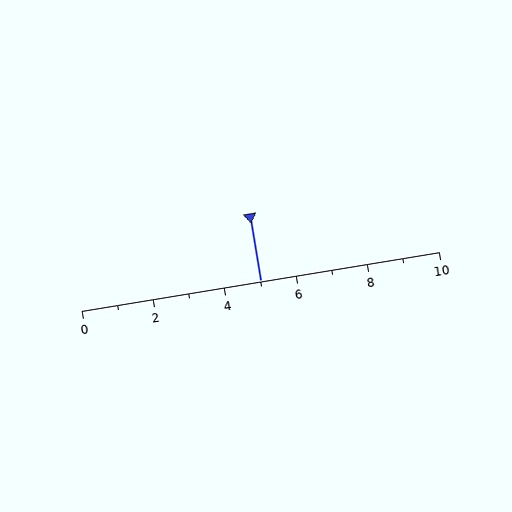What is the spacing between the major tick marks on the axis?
The major ticks are spaced 2 apart.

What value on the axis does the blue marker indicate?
The marker indicates approximately 5.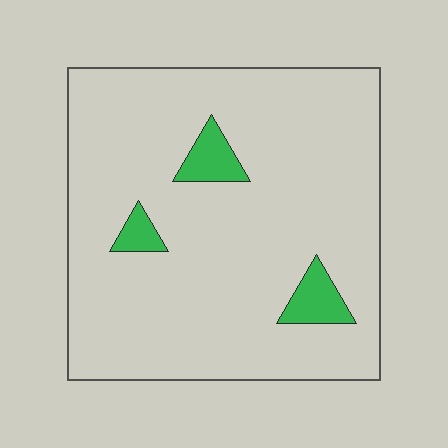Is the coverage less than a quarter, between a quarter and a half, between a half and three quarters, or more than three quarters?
Less than a quarter.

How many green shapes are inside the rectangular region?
3.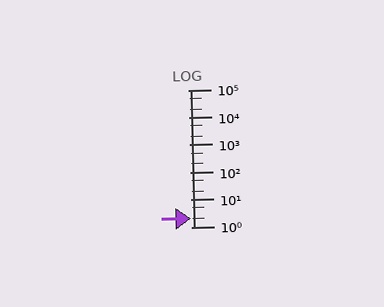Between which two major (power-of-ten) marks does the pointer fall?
The pointer is between 1 and 10.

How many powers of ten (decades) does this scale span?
The scale spans 5 decades, from 1 to 100000.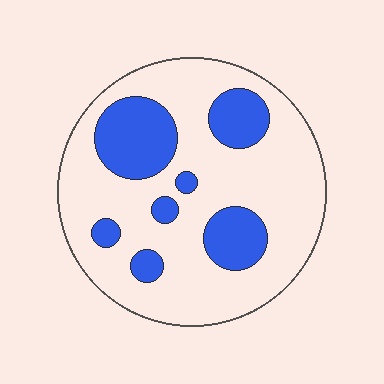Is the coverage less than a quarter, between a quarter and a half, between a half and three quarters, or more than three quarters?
Between a quarter and a half.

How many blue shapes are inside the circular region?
7.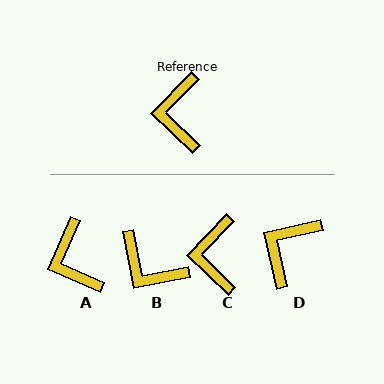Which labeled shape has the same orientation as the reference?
C.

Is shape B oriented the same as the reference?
No, it is off by about 55 degrees.